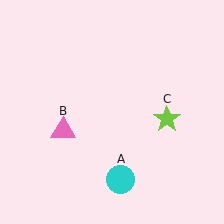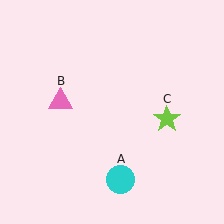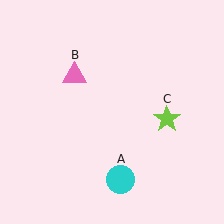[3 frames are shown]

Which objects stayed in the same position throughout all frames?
Cyan circle (object A) and lime star (object C) remained stationary.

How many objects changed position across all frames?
1 object changed position: pink triangle (object B).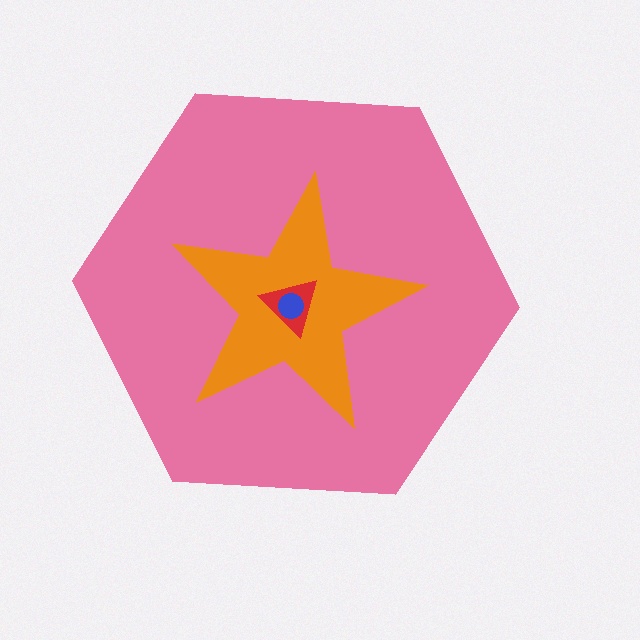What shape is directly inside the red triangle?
The blue circle.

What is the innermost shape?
The blue circle.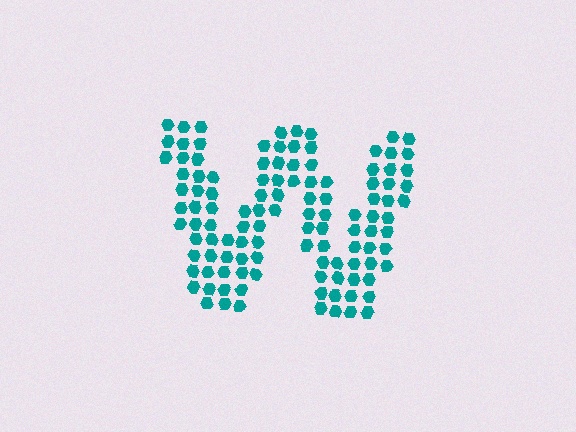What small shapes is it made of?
It is made of small hexagons.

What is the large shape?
The large shape is the letter W.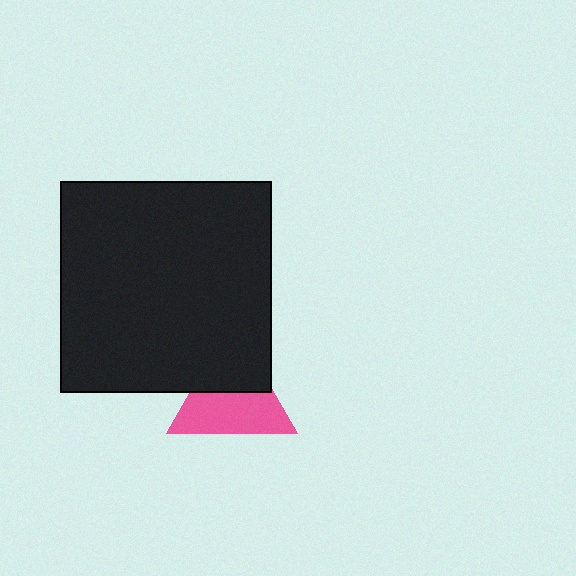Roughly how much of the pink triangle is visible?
About half of it is visible (roughly 58%).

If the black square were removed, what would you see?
You would see the complete pink triangle.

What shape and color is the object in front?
The object in front is a black square.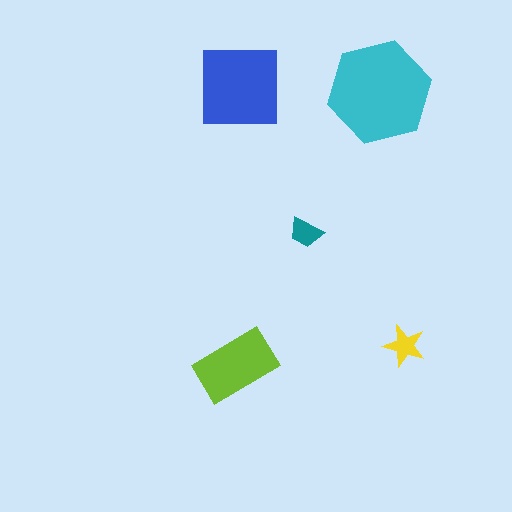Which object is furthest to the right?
The yellow star is rightmost.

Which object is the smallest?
The teal trapezoid.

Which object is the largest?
The cyan hexagon.